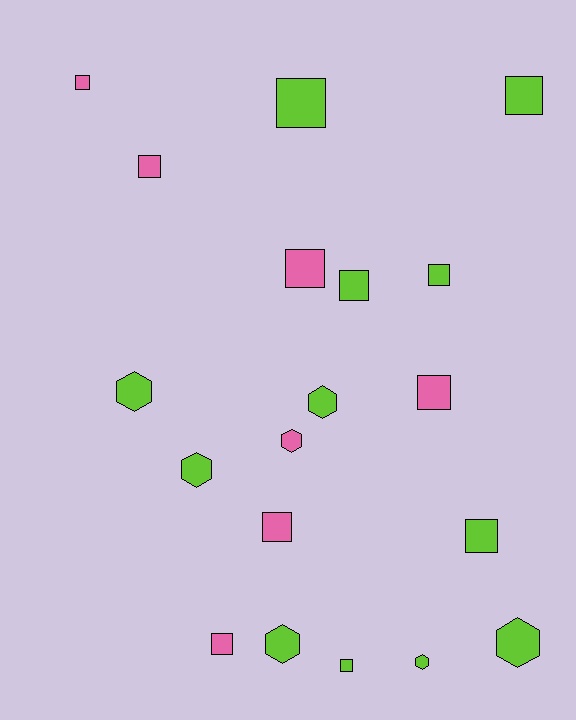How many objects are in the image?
There are 19 objects.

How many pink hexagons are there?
There is 1 pink hexagon.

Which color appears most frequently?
Lime, with 12 objects.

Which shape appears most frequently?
Square, with 12 objects.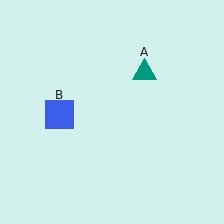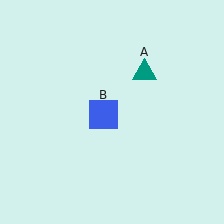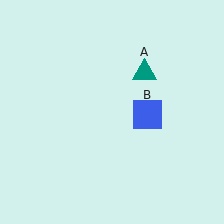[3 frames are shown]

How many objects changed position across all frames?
1 object changed position: blue square (object B).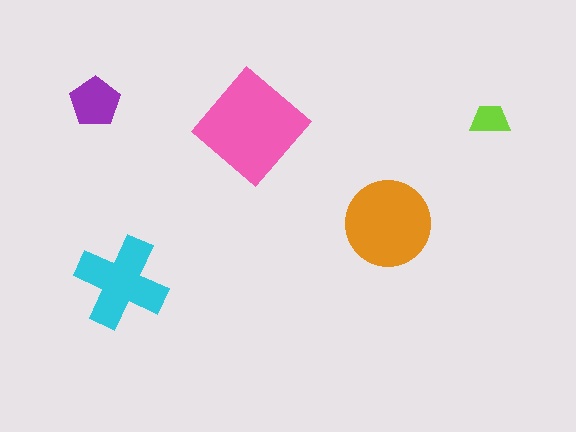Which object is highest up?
The purple pentagon is topmost.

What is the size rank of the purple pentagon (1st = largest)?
4th.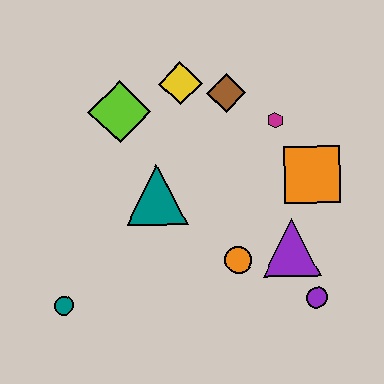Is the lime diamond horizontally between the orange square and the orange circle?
No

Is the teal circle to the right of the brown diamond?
No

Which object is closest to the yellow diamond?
The brown diamond is closest to the yellow diamond.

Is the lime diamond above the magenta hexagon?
Yes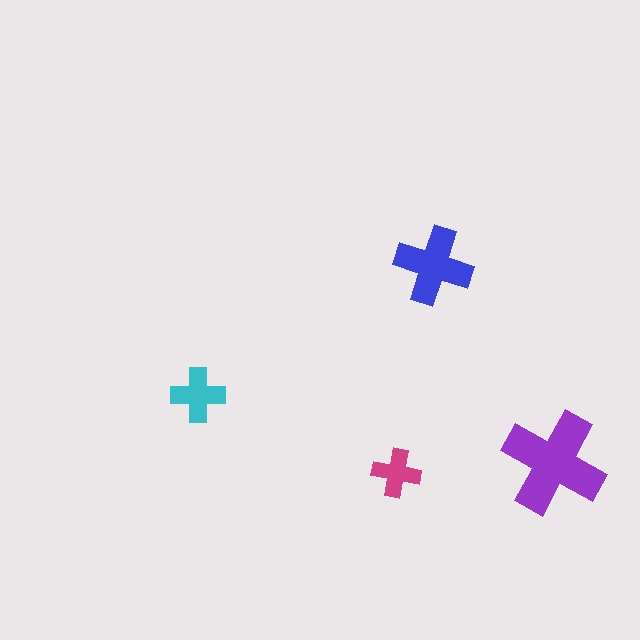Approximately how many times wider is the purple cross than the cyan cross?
About 2 times wider.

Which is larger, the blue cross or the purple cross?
The purple one.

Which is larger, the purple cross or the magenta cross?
The purple one.